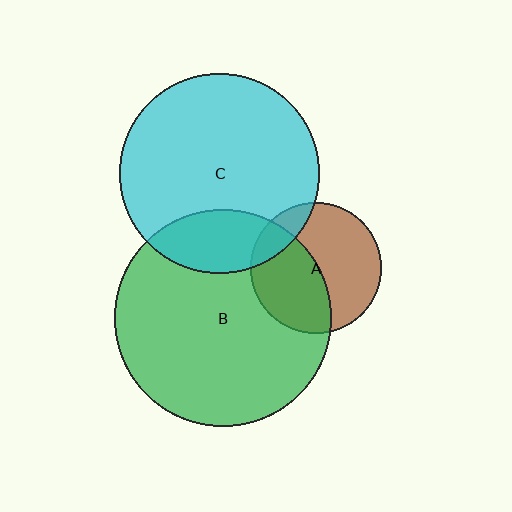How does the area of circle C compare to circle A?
Approximately 2.3 times.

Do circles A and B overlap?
Yes.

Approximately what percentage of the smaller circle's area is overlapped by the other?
Approximately 45%.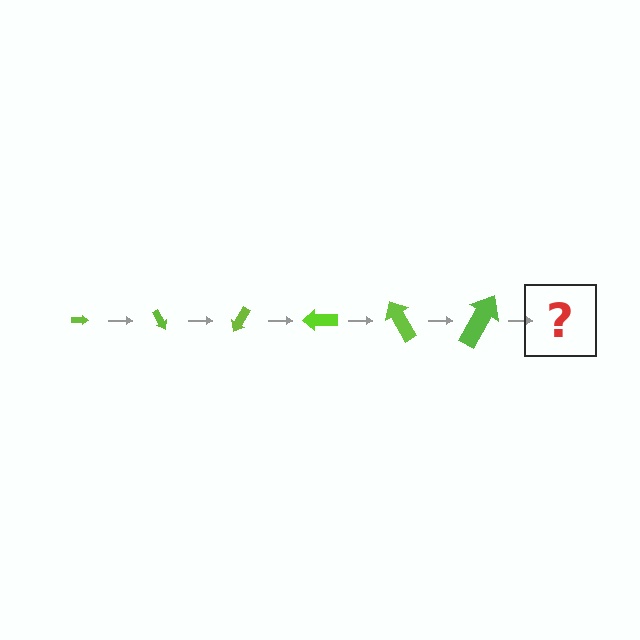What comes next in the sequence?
The next element should be an arrow, larger than the previous one and rotated 360 degrees from the start.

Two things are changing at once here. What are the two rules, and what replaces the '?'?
The two rules are that the arrow grows larger each step and it rotates 60 degrees each step. The '?' should be an arrow, larger than the previous one and rotated 360 degrees from the start.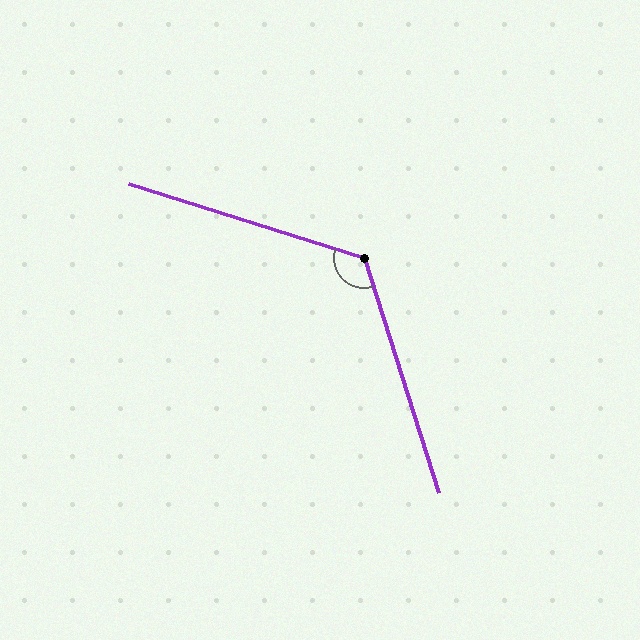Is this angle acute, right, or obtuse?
It is obtuse.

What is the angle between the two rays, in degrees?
Approximately 125 degrees.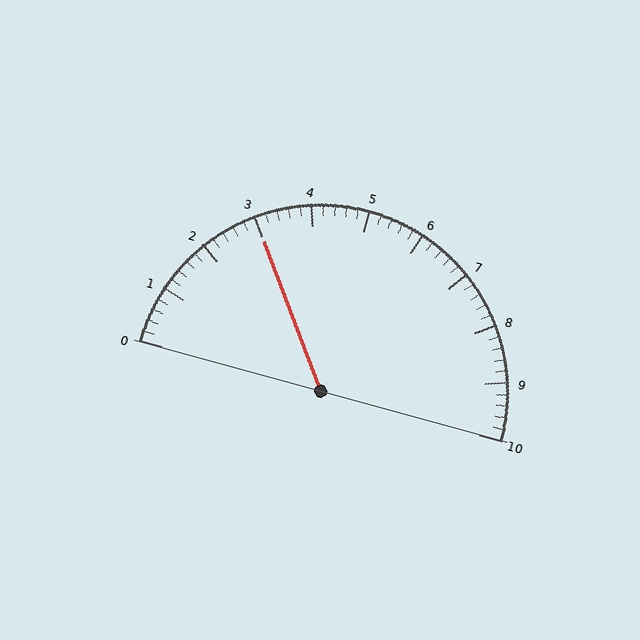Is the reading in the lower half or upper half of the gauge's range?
The reading is in the lower half of the range (0 to 10).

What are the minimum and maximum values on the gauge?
The gauge ranges from 0 to 10.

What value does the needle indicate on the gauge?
The needle indicates approximately 3.0.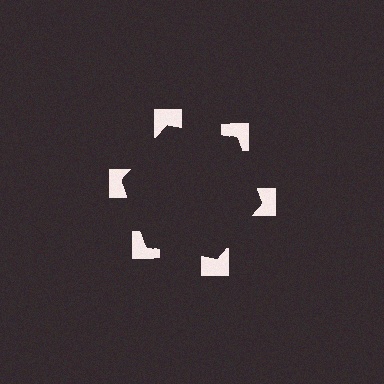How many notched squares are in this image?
There are 6 — one at each vertex of the illusory hexagon.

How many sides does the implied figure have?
6 sides.